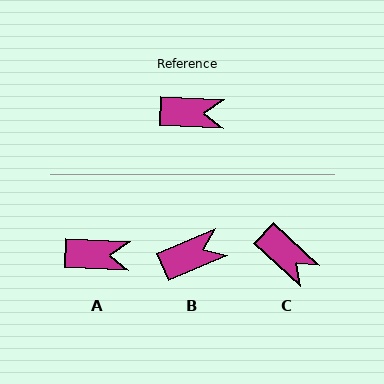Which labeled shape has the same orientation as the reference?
A.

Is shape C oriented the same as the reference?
No, it is off by about 41 degrees.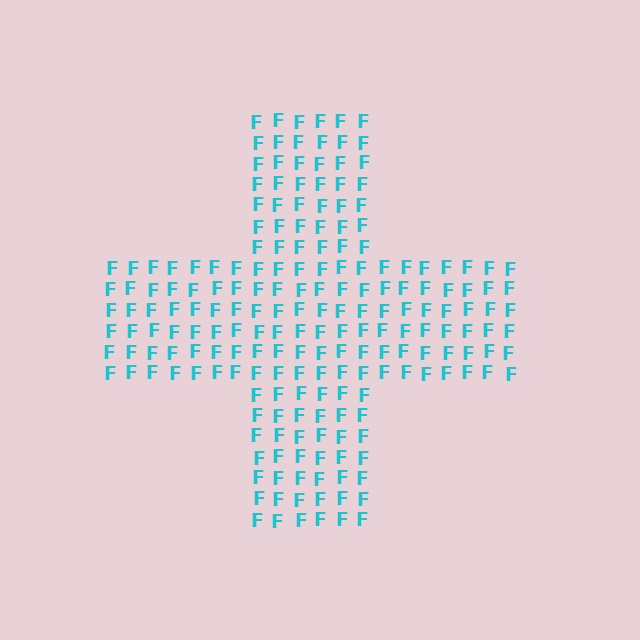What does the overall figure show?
The overall figure shows a cross.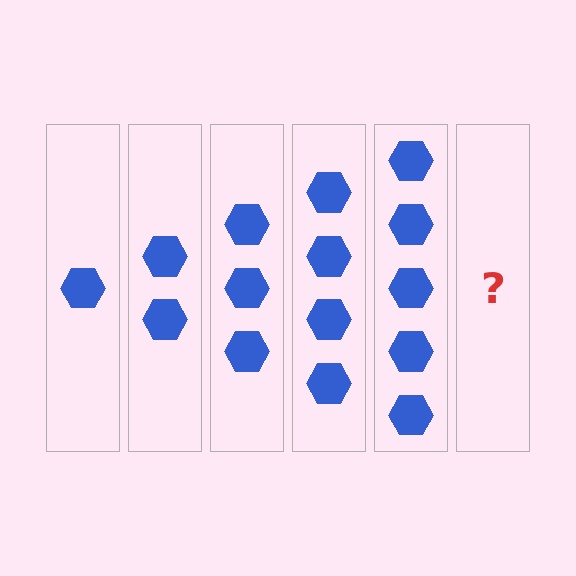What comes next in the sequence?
The next element should be 6 hexagons.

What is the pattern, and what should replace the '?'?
The pattern is that each step adds one more hexagon. The '?' should be 6 hexagons.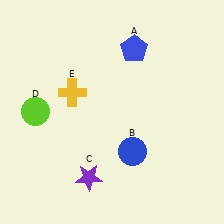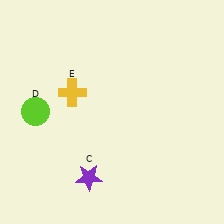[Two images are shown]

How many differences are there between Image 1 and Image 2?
There are 2 differences between the two images.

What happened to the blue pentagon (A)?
The blue pentagon (A) was removed in Image 2. It was in the top-right area of Image 1.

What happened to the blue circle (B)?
The blue circle (B) was removed in Image 2. It was in the bottom-right area of Image 1.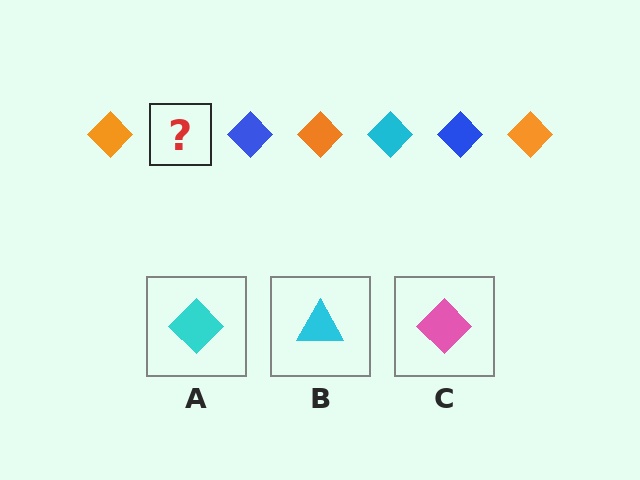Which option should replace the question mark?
Option A.